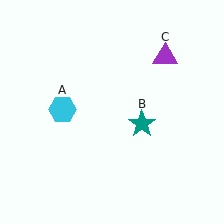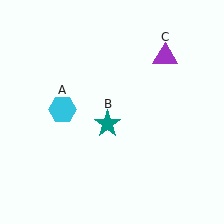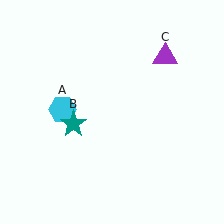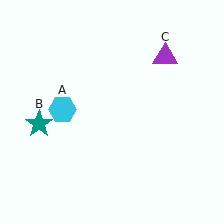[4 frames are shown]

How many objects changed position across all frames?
1 object changed position: teal star (object B).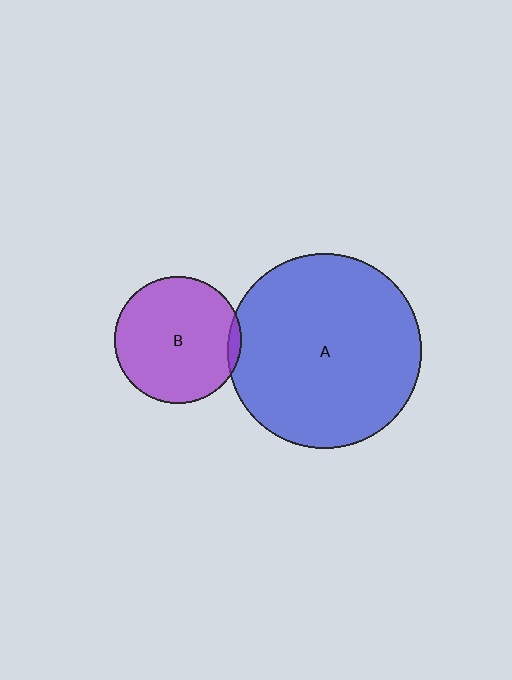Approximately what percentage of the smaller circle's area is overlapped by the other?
Approximately 5%.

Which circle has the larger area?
Circle A (blue).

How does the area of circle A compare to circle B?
Approximately 2.3 times.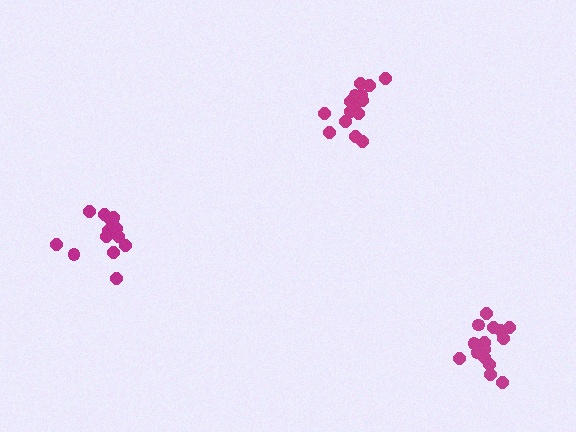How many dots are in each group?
Group 1: 16 dots, Group 2: 15 dots, Group 3: 16 dots (47 total).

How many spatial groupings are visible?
There are 3 spatial groupings.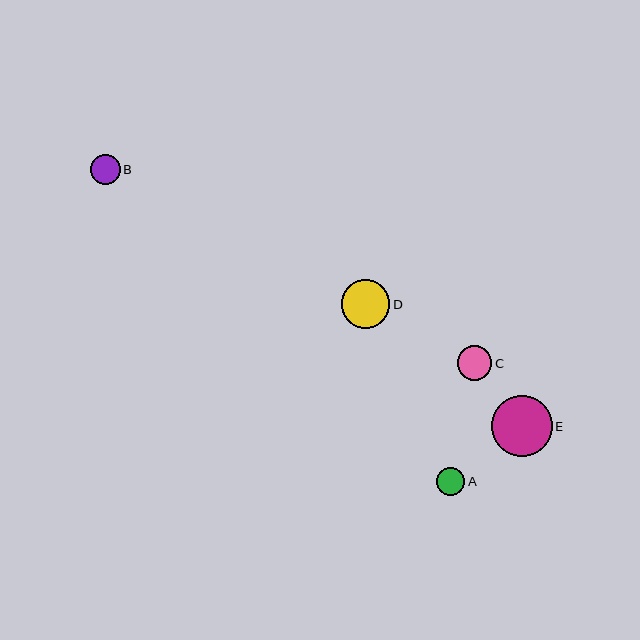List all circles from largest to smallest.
From largest to smallest: E, D, C, B, A.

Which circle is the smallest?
Circle A is the smallest with a size of approximately 28 pixels.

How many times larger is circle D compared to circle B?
Circle D is approximately 1.6 times the size of circle B.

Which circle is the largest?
Circle E is the largest with a size of approximately 61 pixels.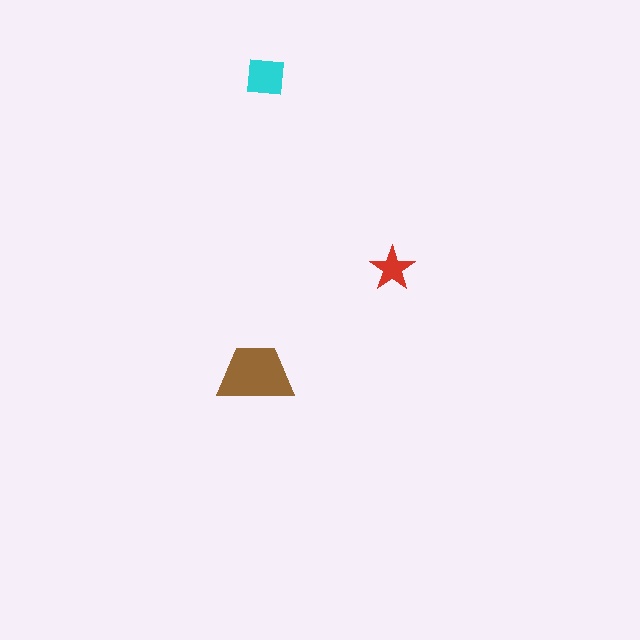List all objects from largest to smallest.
The brown trapezoid, the cyan square, the red star.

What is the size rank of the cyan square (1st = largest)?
2nd.